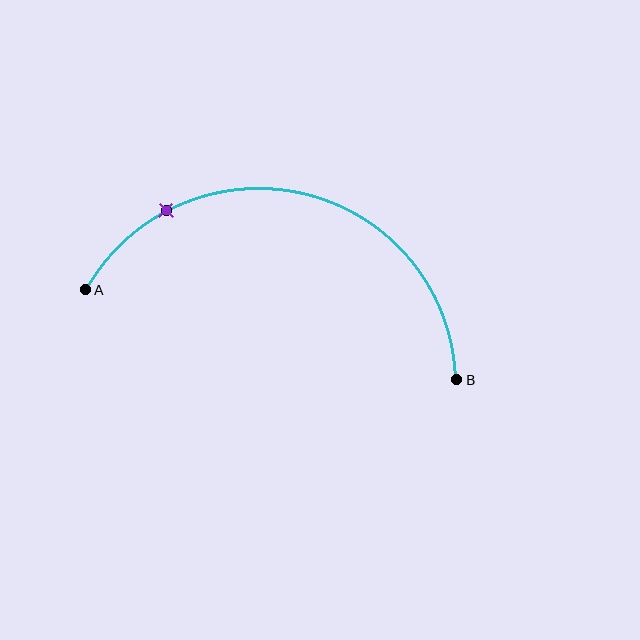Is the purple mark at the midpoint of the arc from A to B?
No. The purple mark lies on the arc but is closer to endpoint A. The arc midpoint would be at the point on the curve equidistant along the arc from both A and B.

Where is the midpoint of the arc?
The arc midpoint is the point on the curve farthest from the straight line joining A and B. It sits above that line.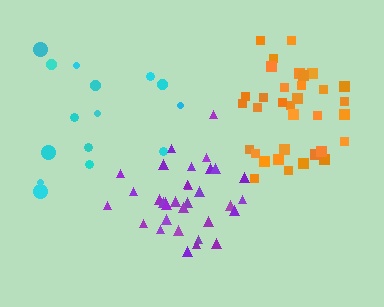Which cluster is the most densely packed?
Purple.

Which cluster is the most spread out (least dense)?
Cyan.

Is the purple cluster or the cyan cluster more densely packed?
Purple.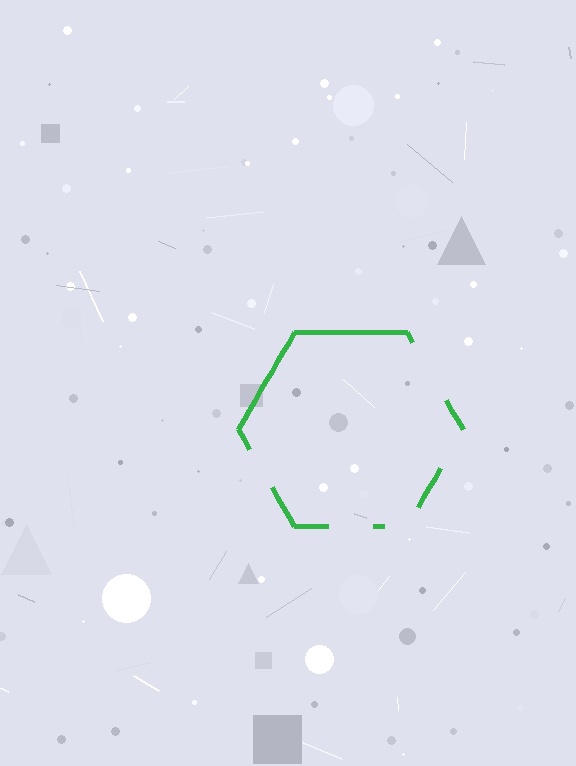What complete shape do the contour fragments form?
The contour fragments form a hexagon.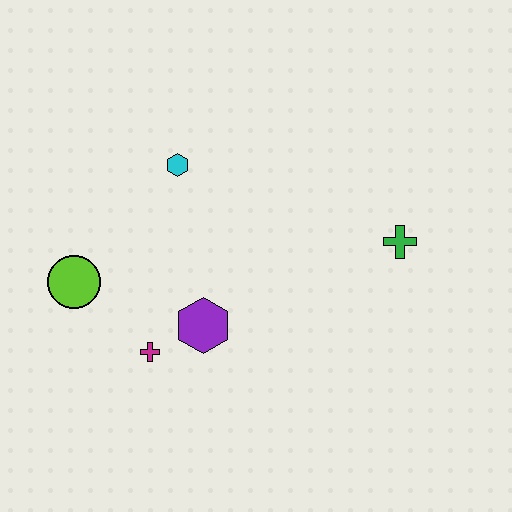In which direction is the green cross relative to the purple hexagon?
The green cross is to the right of the purple hexagon.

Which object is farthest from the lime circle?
The green cross is farthest from the lime circle.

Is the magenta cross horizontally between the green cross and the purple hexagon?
No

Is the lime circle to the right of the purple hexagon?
No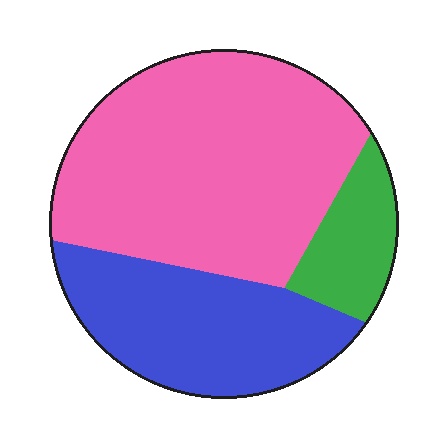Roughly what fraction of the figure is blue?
Blue takes up between a quarter and a half of the figure.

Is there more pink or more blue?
Pink.